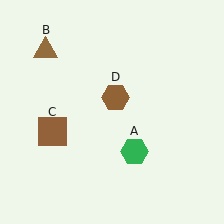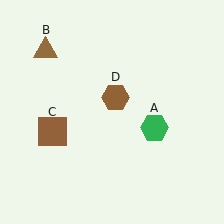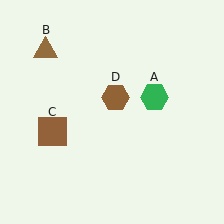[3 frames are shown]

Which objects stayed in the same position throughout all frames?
Brown triangle (object B) and brown square (object C) and brown hexagon (object D) remained stationary.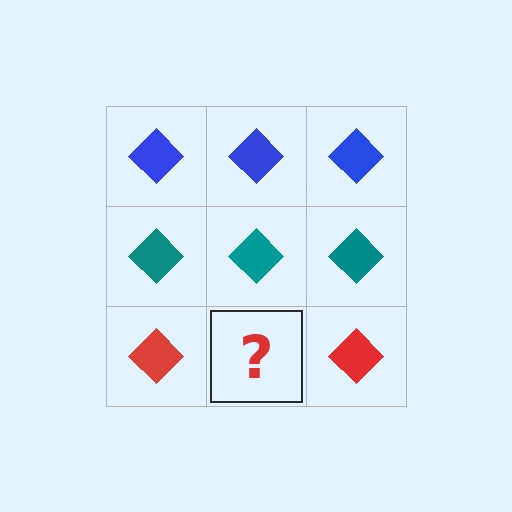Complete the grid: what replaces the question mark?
The question mark should be replaced with a red diamond.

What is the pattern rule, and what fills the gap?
The rule is that each row has a consistent color. The gap should be filled with a red diamond.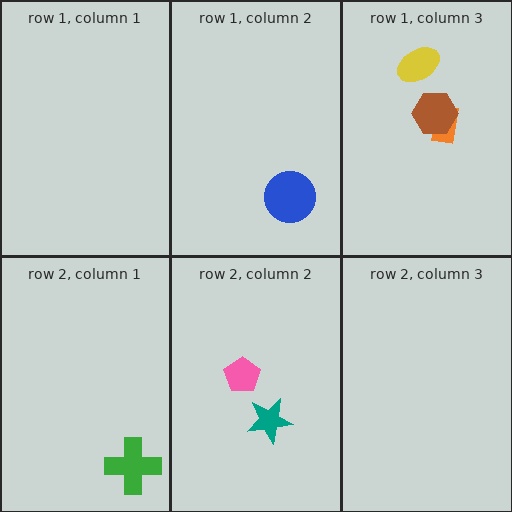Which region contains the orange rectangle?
The row 1, column 3 region.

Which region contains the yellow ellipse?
The row 1, column 3 region.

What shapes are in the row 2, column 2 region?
The pink pentagon, the teal star.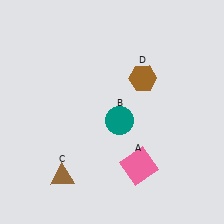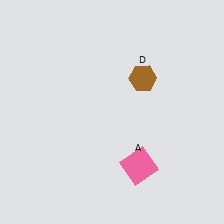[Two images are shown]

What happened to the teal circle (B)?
The teal circle (B) was removed in Image 2. It was in the bottom-right area of Image 1.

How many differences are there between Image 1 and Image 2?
There are 2 differences between the two images.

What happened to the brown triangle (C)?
The brown triangle (C) was removed in Image 2. It was in the bottom-left area of Image 1.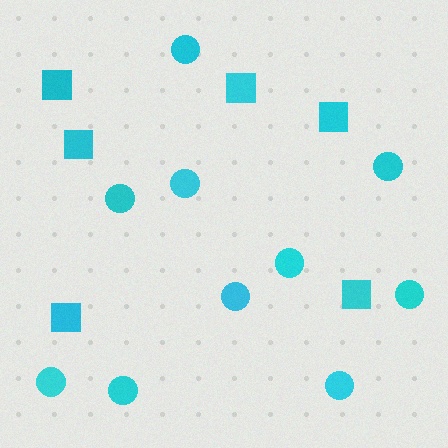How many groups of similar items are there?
There are 2 groups: one group of circles (10) and one group of squares (6).